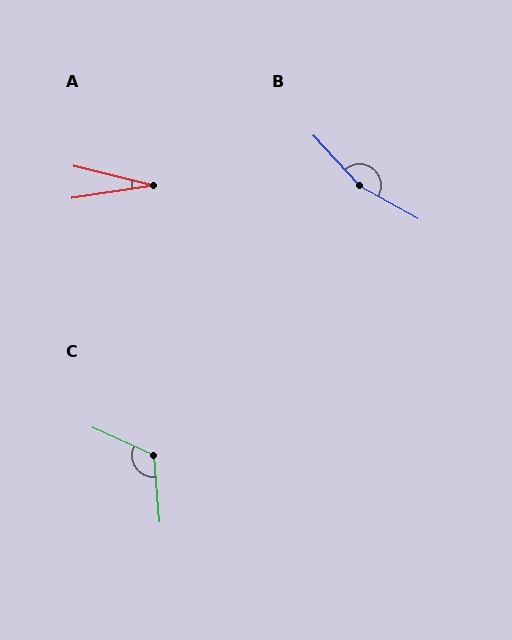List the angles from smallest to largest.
A (22°), C (119°), B (162°).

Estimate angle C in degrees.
Approximately 119 degrees.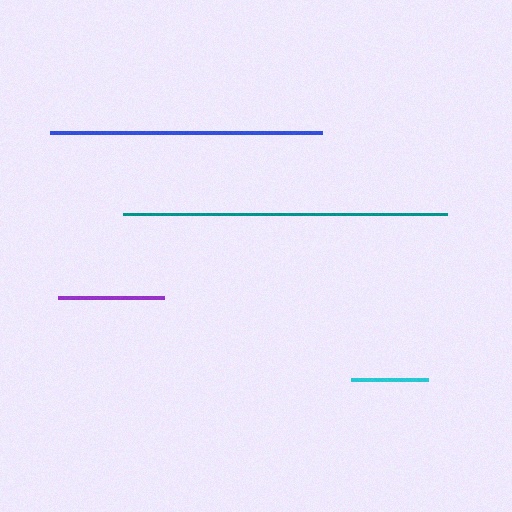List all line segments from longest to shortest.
From longest to shortest: teal, blue, purple, cyan.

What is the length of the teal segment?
The teal segment is approximately 324 pixels long.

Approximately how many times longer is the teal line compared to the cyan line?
The teal line is approximately 4.2 times the length of the cyan line.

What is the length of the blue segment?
The blue segment is approximately 271 pixels long.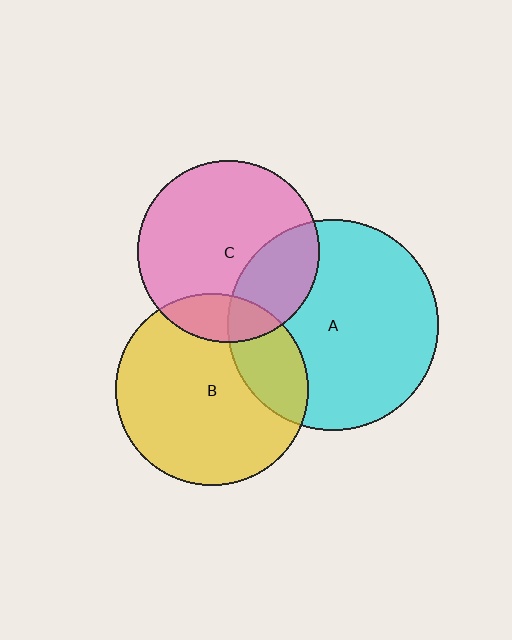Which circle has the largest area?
Circle A (cyan).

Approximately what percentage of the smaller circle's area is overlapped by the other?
Approximately 25%.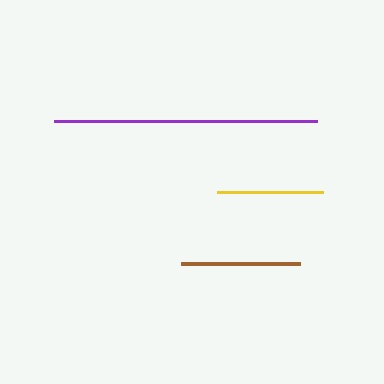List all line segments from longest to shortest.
From longest to shortest: purple, brown, yellow.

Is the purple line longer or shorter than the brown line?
The purple line is longer than the brown line.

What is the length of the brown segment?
The brown segment is approximately 118 pixels long.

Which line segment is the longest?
The purple line is the longest at approximately 263 pixels.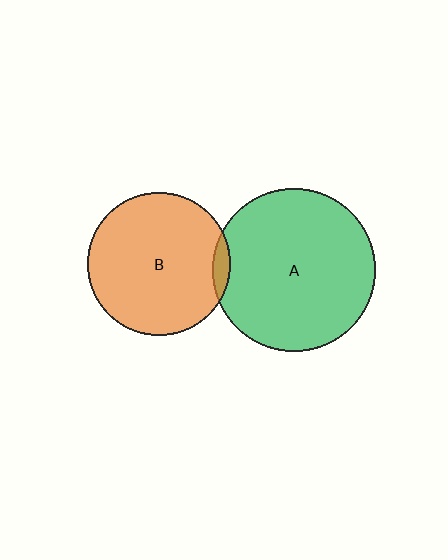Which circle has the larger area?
Circle A (green).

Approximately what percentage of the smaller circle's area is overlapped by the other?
Approximately 5%.